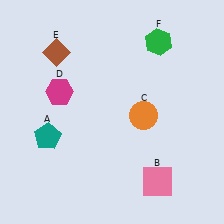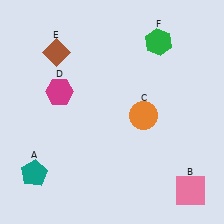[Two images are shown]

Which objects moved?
The objects that moved are: the teal pentagon (A), the pink square (B).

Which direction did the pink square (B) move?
The pink square (B) moved right.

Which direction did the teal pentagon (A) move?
The teal pentagon (A) moved down.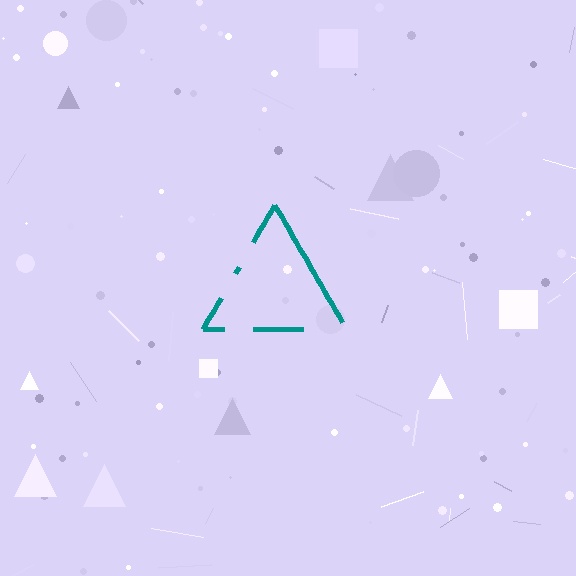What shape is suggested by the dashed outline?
The dashed outline suggests a triangle.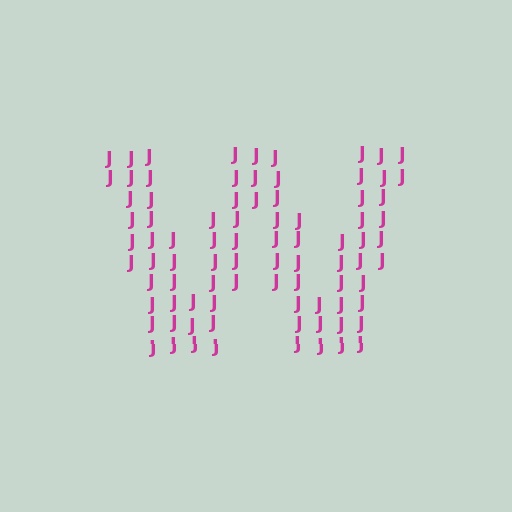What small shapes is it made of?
It is made of small letter J's.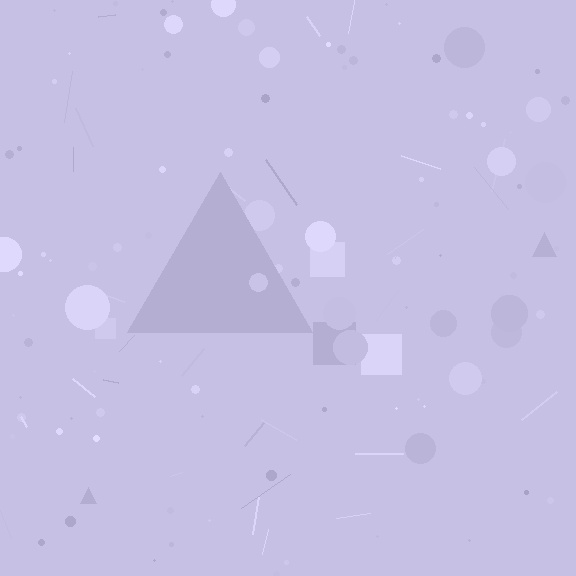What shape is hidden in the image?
A triangle is hidden in the image.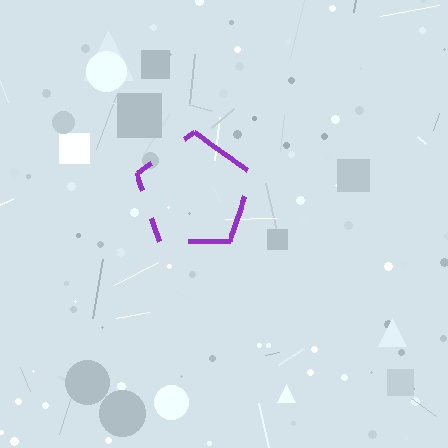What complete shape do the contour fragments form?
The contour fragments form a pentagon.